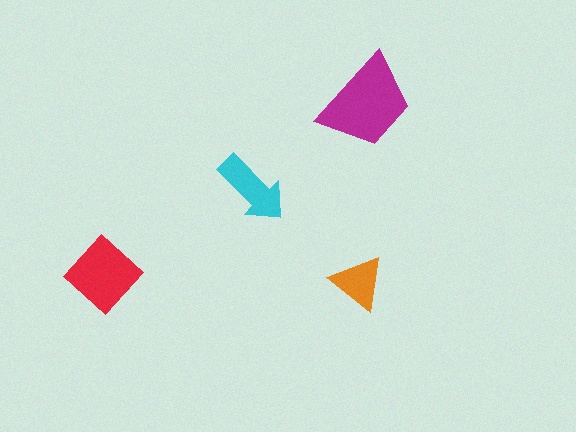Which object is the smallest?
The orange triangle.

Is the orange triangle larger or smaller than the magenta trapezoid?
Smaller.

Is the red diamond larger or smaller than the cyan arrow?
Larger.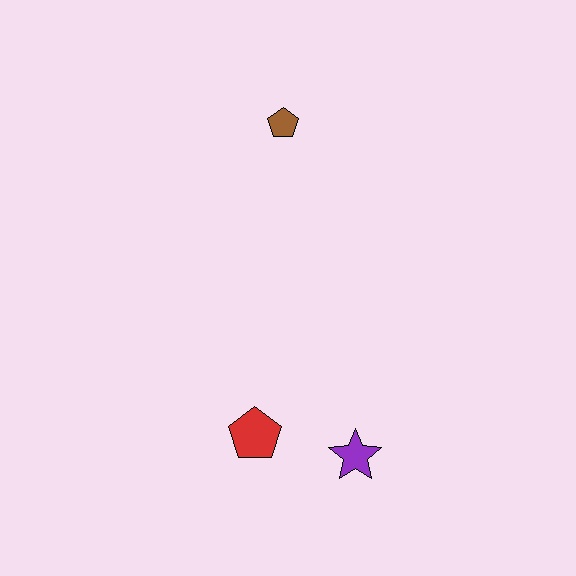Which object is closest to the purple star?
The red pentagon is closest to the purple star.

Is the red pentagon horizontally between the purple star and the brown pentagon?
No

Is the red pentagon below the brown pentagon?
Yes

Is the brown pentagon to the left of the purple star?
Yes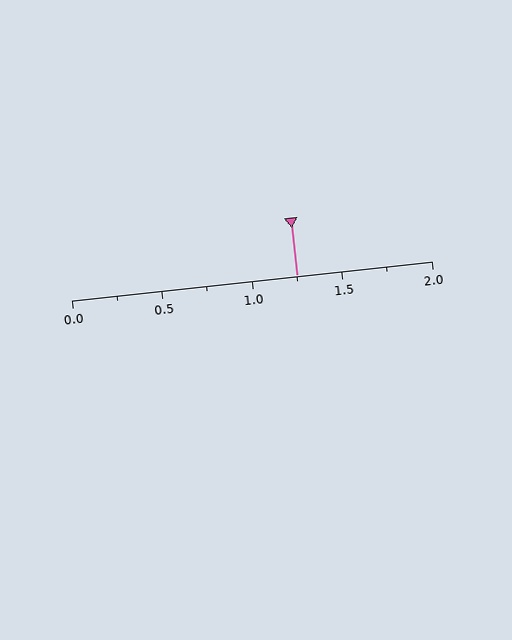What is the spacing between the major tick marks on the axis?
The major ticks are spaced 0.5 apart.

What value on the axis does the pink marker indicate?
The marker indicates approximately 1.25.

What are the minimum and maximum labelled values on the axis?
The axis runs from 0.0 to 2.0.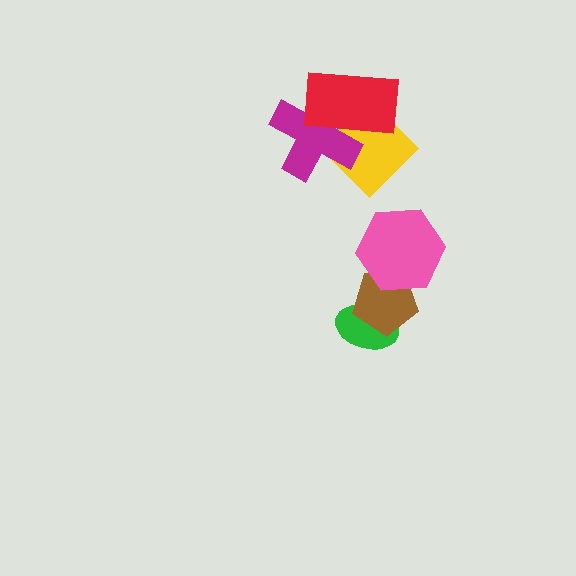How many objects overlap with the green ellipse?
1 object overlaps with the green ellipse.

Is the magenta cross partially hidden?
Yes, it is partially covered by another shape.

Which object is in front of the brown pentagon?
The pink hexagon is in front of the brown pentagon.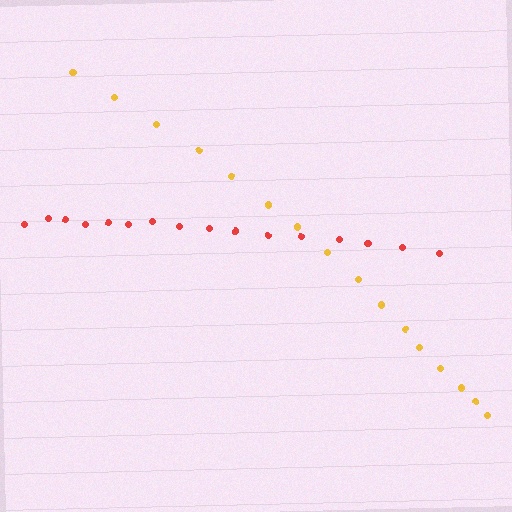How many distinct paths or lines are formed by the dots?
There are 2 distinct paths.